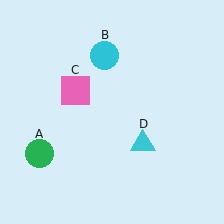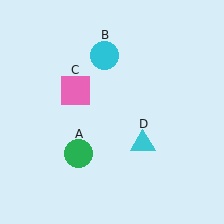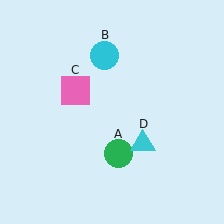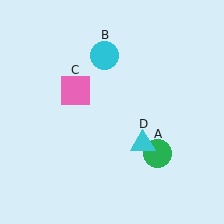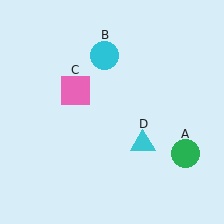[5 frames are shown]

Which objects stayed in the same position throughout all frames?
Cyan circle (object B) and pink square (object C) and cyan triangle (object D) remained stationary.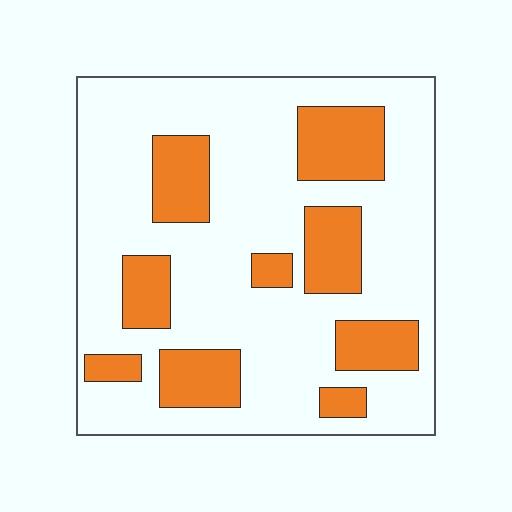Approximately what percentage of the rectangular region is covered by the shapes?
Approximately 25%.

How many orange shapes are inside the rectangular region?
9.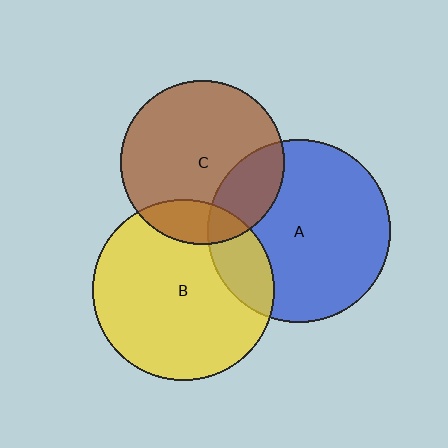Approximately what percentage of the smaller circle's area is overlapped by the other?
Approximately 15%.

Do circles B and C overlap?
Yes.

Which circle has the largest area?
Circle A (blue).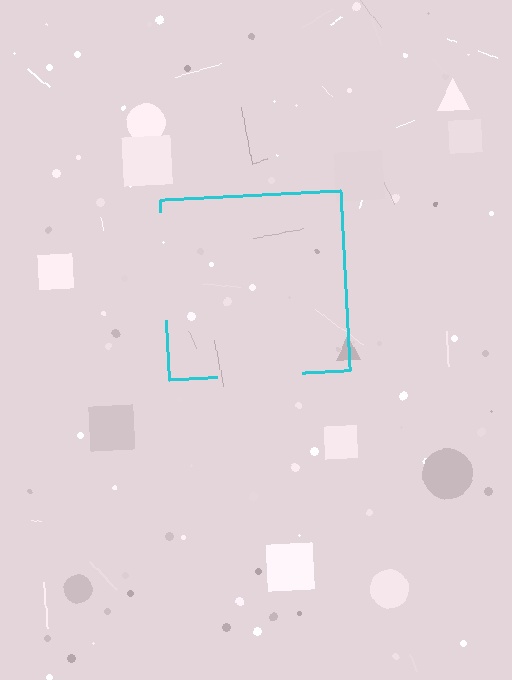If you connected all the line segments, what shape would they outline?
They would outline a square.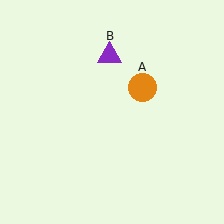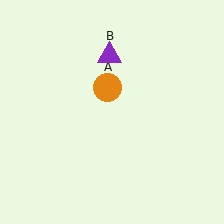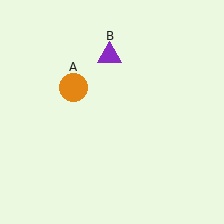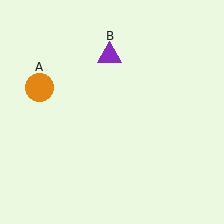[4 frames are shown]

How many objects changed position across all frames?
1 object changed position: orange circle (object A).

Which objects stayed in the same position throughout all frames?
Purple triangle (object B) remained stationary.